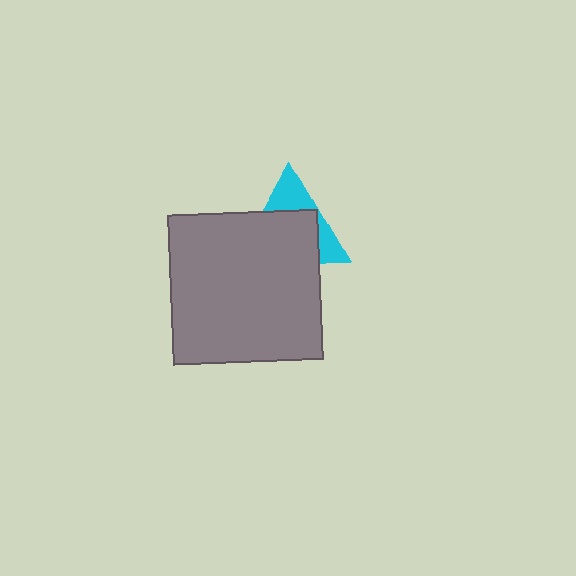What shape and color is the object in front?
The object in front is a gray square.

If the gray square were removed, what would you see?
You would see the complete cyan triangle.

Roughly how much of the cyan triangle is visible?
A small part of it is visible (roughly 36%).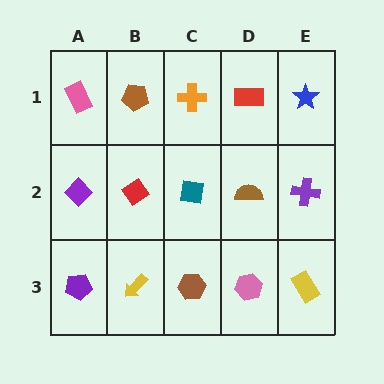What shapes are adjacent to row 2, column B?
A brown pentagon (row 1, column B), a yellow arrow (row 3, column B), a purple diamond (row 2, column A), a teal square (row 2, column C).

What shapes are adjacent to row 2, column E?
A blue star (row 1, column E), a yellow rectangle (row 3, column E), a brown semicircle (row 2, column D).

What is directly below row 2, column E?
A yellow rectangle.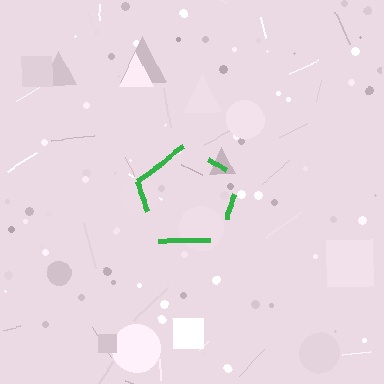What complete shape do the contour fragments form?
The contour fragments form a pentagon.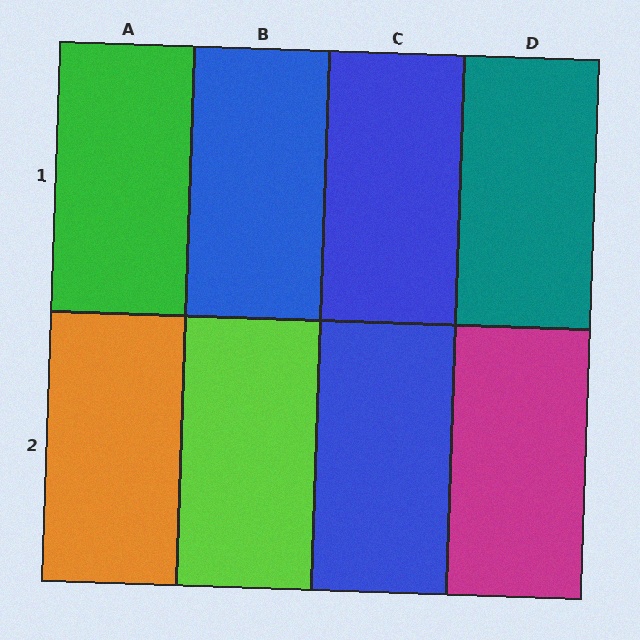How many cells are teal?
1 cell is teal.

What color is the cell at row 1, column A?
Green.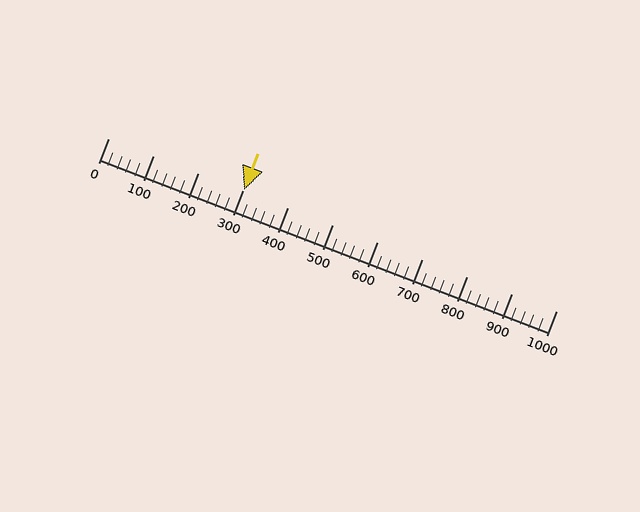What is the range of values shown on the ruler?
The ruler shows values from 0 to 1000.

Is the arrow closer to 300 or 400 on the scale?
The arrow is closer to 300.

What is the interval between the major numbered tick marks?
The major tick marks are spaced 100 units apart.